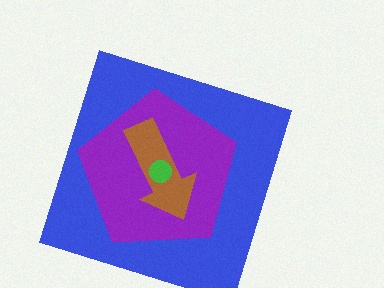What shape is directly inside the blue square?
The purple pentagon.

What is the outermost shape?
The blue square.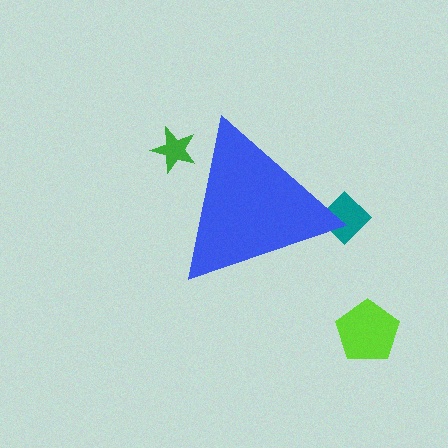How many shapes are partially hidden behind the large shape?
2 shapes are partially hidden.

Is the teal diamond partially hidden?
Yes, the teal diamond is partially hidden behind the blue triangle.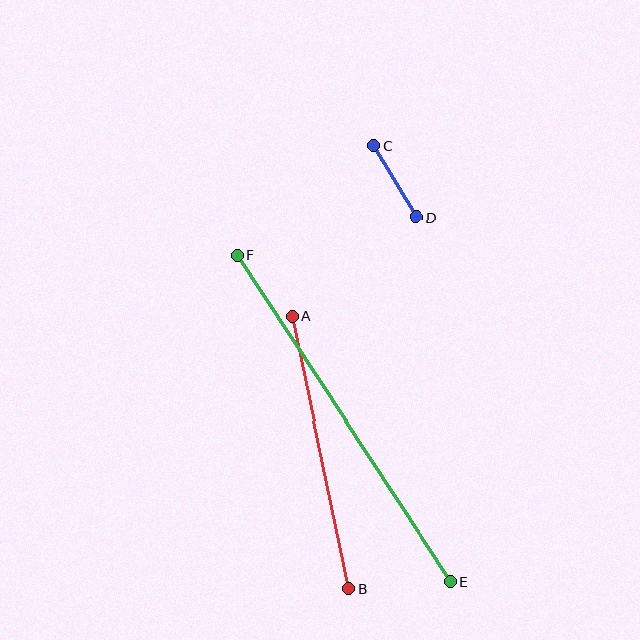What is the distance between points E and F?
The distance is approximately 390 pixels.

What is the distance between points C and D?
The distance is approximately 83 pixels.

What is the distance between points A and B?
The distance is approximately 279 pixels.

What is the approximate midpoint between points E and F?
The midpoint is at approximately (344, 418) pixels.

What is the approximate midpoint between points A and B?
The midpoint is at approximately (320, 453) pixels.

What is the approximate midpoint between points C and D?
The midpoint is at approximately (395, 181) pixels.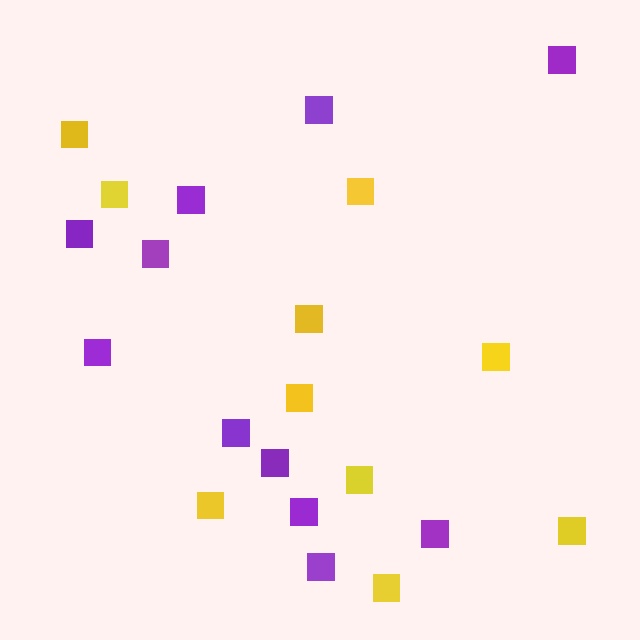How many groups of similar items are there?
There are 2 groups: one group of yellow squares (10) and one group of purple squares (11).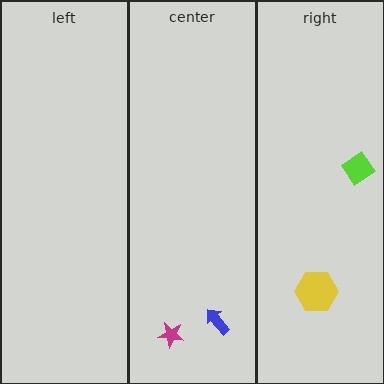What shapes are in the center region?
The magenta star, the blue arrow.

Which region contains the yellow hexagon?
The right region.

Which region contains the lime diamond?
The right region.